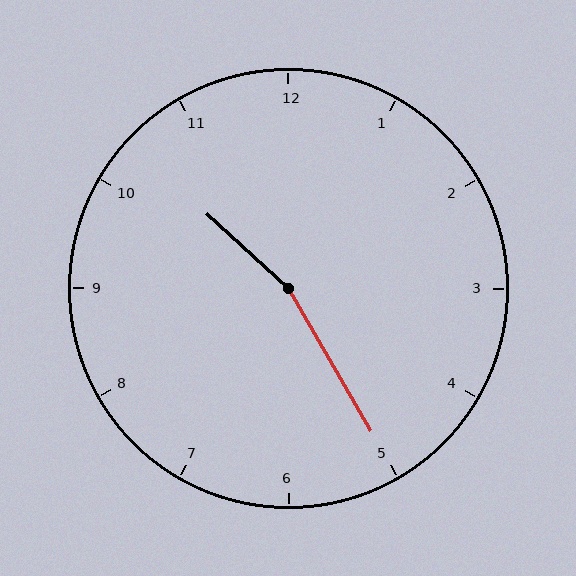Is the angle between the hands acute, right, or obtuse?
It is obtuse.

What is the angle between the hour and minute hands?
Approximately 162 degrees.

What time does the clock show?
10:25.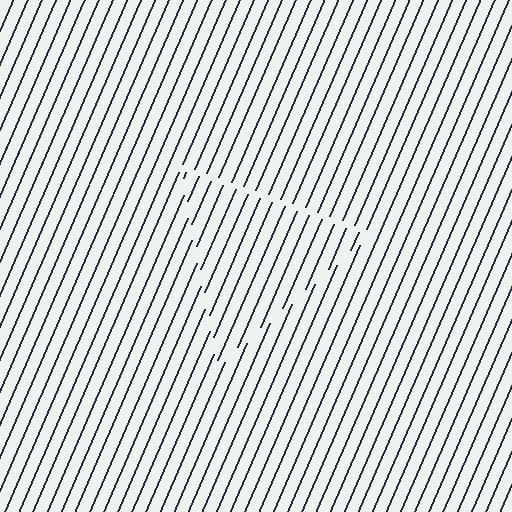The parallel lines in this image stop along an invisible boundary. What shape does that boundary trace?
An illusory triangle. The interior of the shape contains the same grating, shifted by half a period — the contour is defined by the phase discontinuity where line-ends from the inner and outer gratings abut.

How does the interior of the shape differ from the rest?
The interior of the shape contains the same grating, shifted by half a period — the contour is defined by the phase discontinuity where line-ends from the inner and outer gratings abut.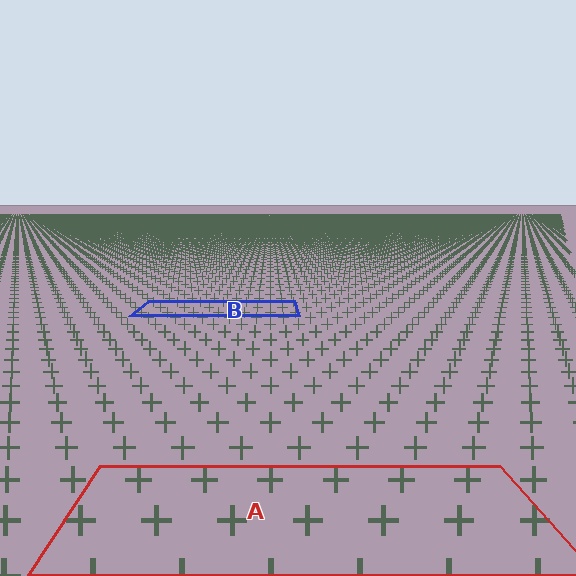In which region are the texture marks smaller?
The texture marks are smaller in region B, because it is farther away.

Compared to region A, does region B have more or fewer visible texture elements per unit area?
Region B has more texture elements per unit area — they are packed more densely because it is farther away.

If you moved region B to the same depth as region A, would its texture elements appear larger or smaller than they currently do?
They would appear larger. At a closer depth, the same texture elements are projected at a bigger on-screen size.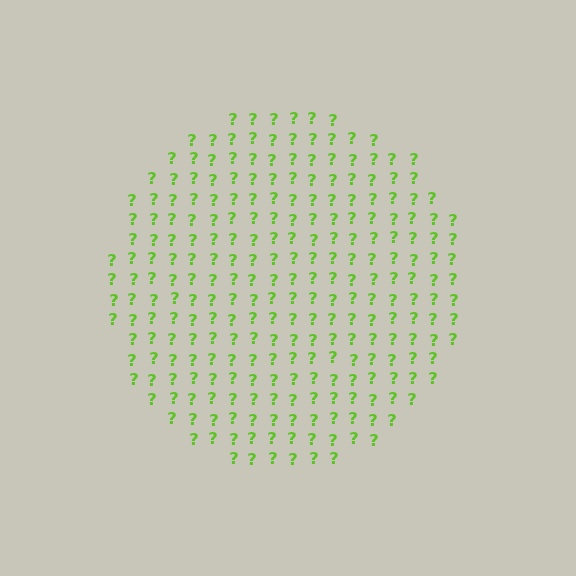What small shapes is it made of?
It is made of small question marks.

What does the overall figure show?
The overall figure shows a circle.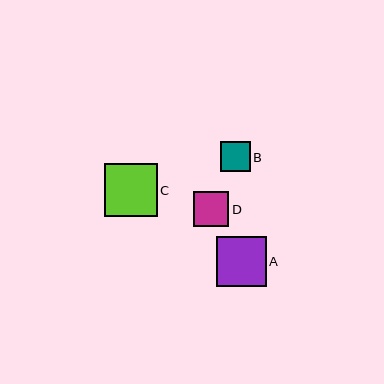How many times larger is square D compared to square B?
Square D is approximately 1.2 times the size of square B.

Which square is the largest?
Square C is the largest with a size of approximately 53 pixels.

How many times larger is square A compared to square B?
Square A is approximately 1.7 times the size of square B.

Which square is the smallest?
Square B is the smallest with a size of approximately 30 pixels.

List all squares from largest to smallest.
From largest to smallest: C, A, D, B.